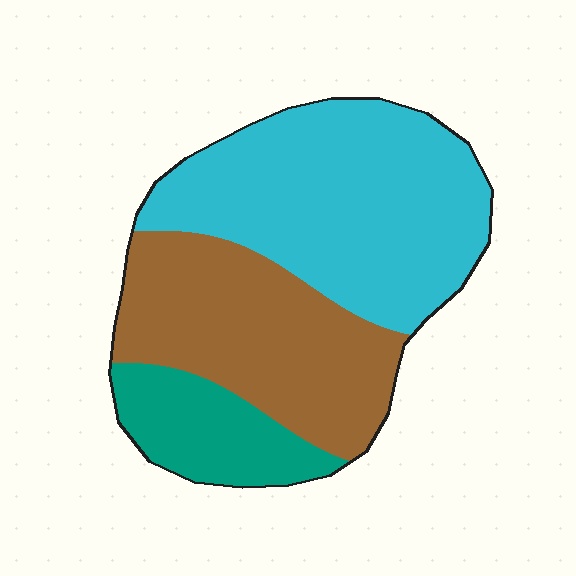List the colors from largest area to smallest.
From largest to smallest: cyan, brown, teal.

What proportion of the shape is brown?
Brown covers about 35% of the shape.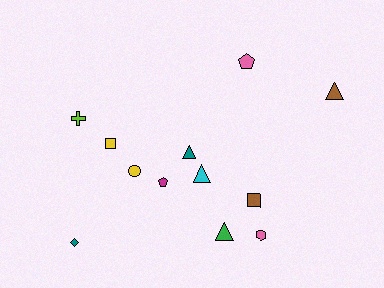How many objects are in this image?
There are 12 objects.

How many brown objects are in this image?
There are 2 brown objects.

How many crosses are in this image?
There is 1 cross.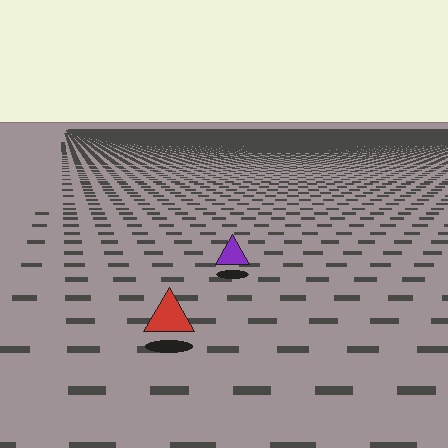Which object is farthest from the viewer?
The purple triangle is farthest from the viewer. It appears smaller and the ground texture around it is denser.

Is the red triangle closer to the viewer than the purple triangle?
Yes. The red triangle is closer — you can tell from the texture gradient: the ground texture is coarser near it.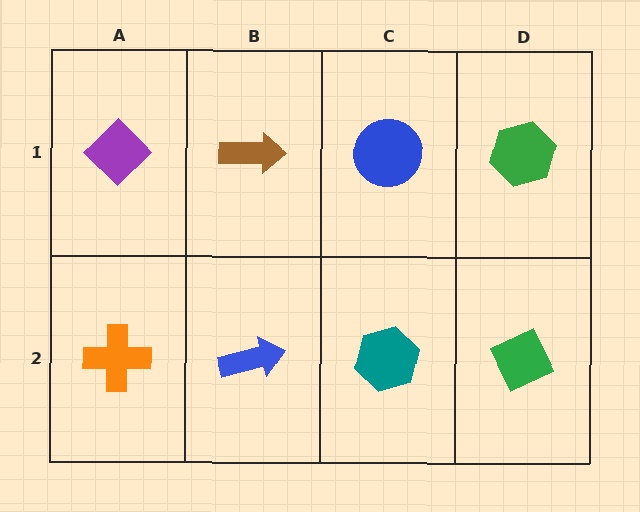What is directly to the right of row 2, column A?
A blue arrow.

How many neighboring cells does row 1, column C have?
3.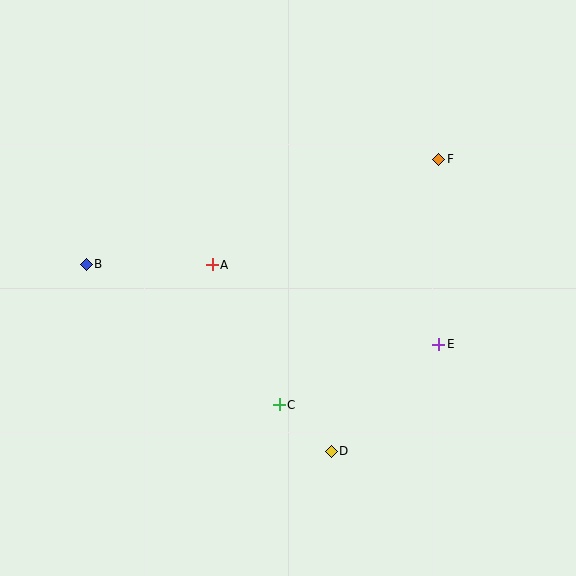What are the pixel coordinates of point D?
Point D is at (331, 451).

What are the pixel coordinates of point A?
Point A is at (212, 265).